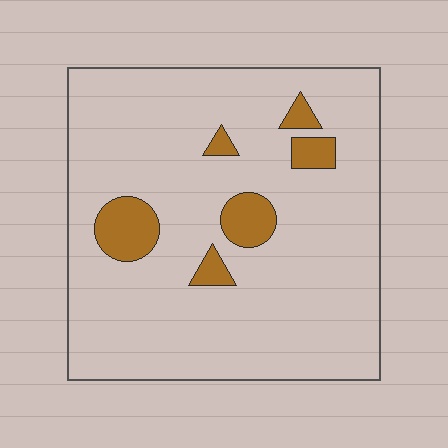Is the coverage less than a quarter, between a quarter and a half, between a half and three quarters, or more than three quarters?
Less than a quarter.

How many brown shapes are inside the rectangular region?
6.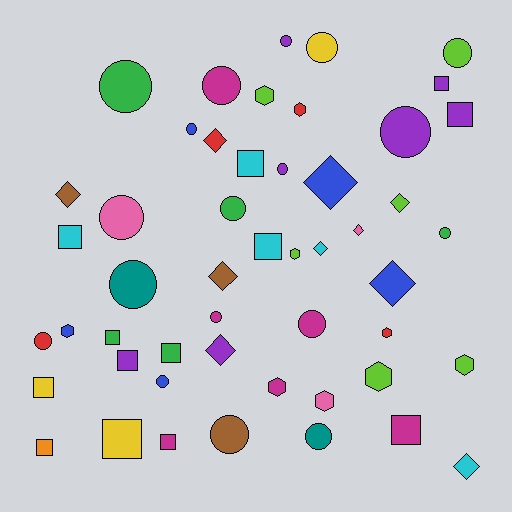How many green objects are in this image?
There are 5 green objects.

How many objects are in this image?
There are 50 objects.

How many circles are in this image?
There are 18 circles.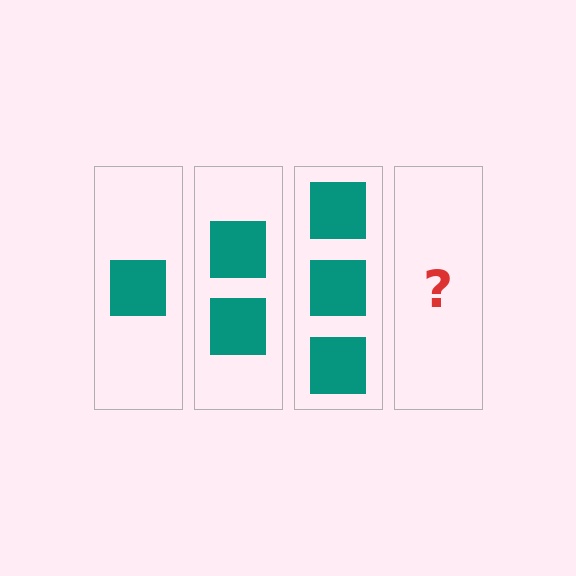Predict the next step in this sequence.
The next step is 4 squares.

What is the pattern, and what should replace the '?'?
The pattern is that each step adds one more square. The '?' should be 4 squares.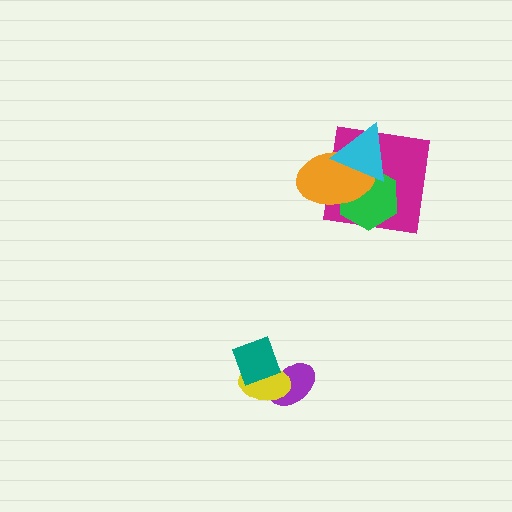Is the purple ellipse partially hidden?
Yes, it is partially covered by another shape.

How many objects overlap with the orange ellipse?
3 objects overlap with the orange ellipse.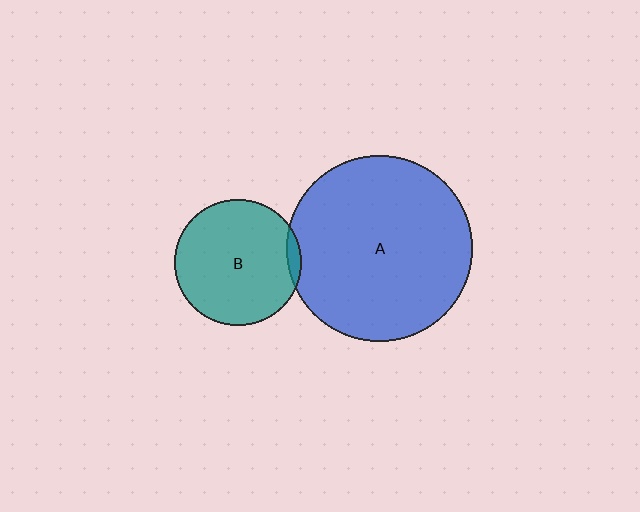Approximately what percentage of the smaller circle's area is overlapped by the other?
Approximately 5%.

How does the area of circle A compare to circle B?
Approximately 2.2 times.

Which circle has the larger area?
Circle A (blue).